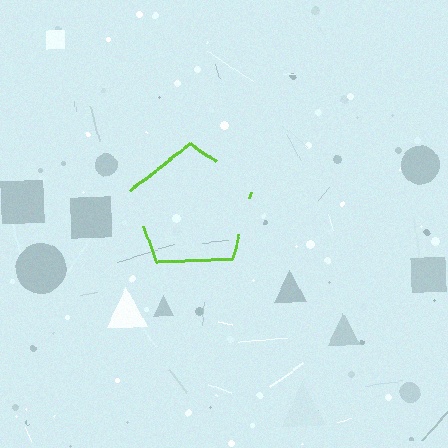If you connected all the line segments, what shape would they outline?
They would outline a pentagon.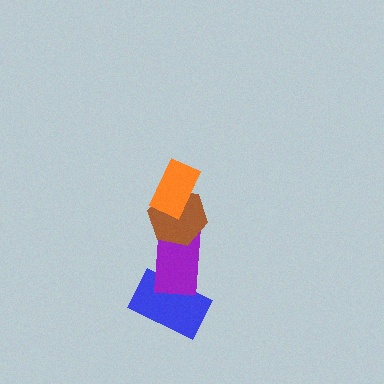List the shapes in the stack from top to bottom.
From top to bottom: the orange rectangle, the brown hexagon, the purple rectangle, the blue rectangle.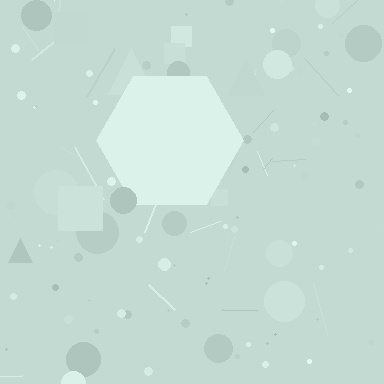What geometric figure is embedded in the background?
A hexagon is embedded in the background.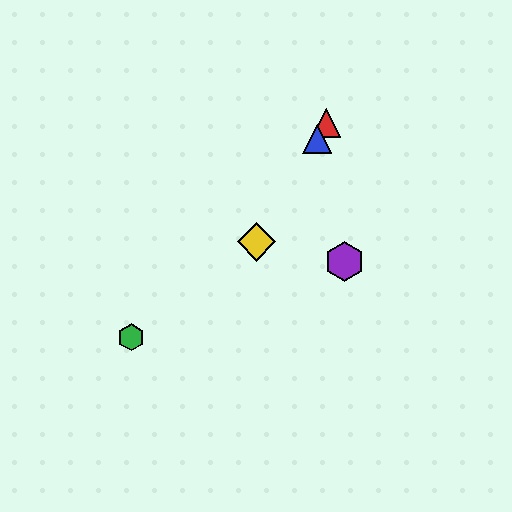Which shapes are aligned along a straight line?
The red triangle, the blue triangle, the yellow diamond are aligned along a straight line.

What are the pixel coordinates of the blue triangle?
The blue triangle is at (317, 139).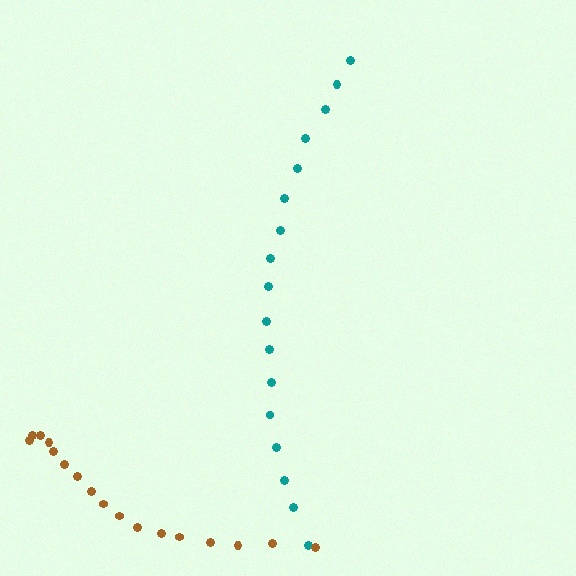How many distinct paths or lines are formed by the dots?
There are 2 distinct paths.